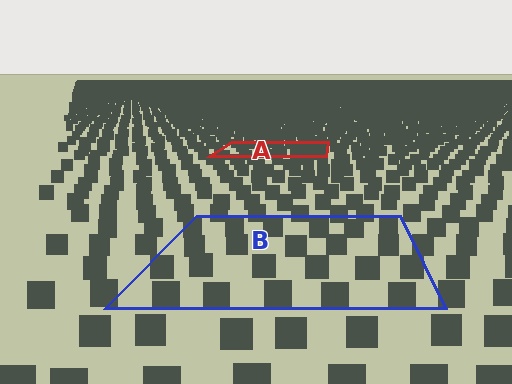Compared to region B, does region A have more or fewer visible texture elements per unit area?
Region A has more texture elements per unit area — they are packed more densely because it is farther away.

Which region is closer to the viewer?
Region B is closer. The texture elements there are larger and more spread out.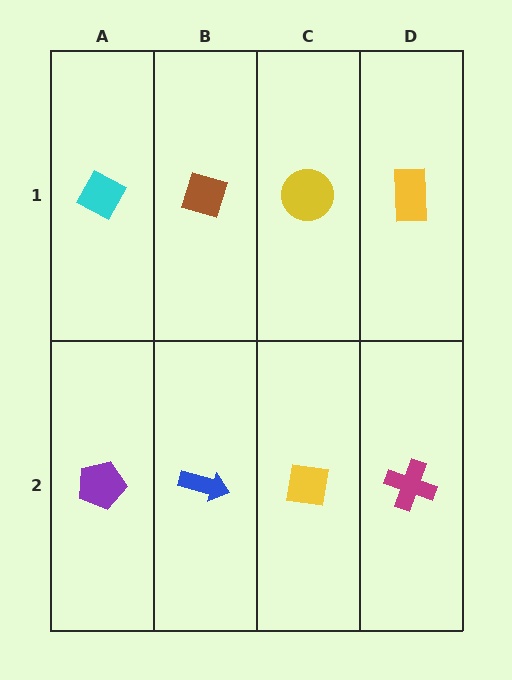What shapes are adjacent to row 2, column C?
A yellow circle (row 1, column C), a blue arrow (row 2, column B), a magenta cross (row 2, column D).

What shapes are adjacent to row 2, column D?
A yellow rectangle (row 1, column D), a yellow square (row 2, column C).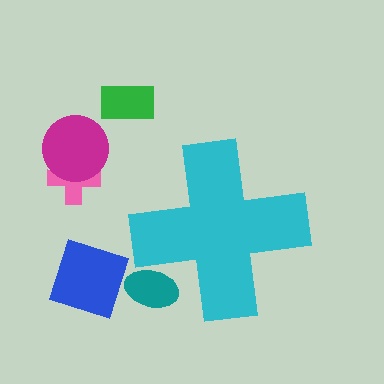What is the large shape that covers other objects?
A cyan cross.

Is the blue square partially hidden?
No, the blue square is fully visible.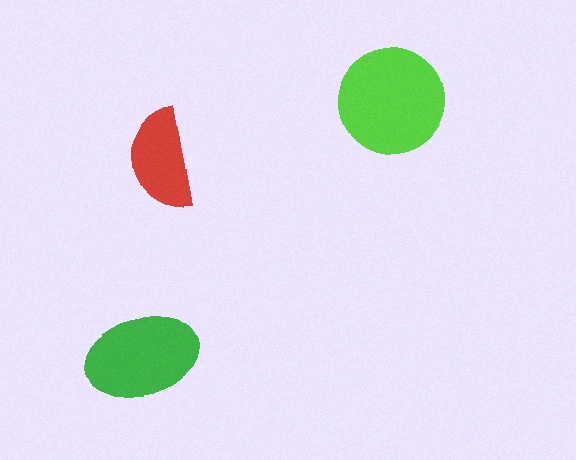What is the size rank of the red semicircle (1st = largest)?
3rd.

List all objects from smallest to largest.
The red semicircle, the green ellipse, the lime circle.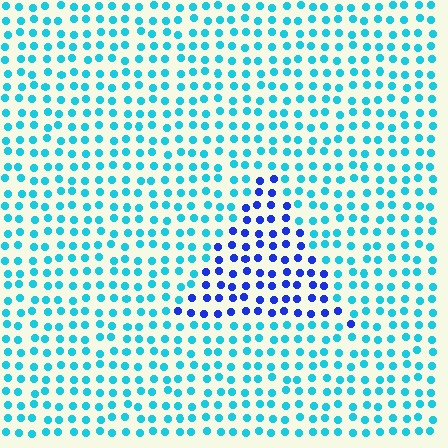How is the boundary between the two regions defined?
The boundary is defined purely by a slight shift in hue (about 47 degrees). Spacing, size, and orientation are identical on both sides.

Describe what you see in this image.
The image is filled with small cyan elements in a uniform arrangement. A triangle-shaped region is visible where the elements are tinted to a slightly different hue, forming a subtle color boundary.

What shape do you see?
I see a triangle.